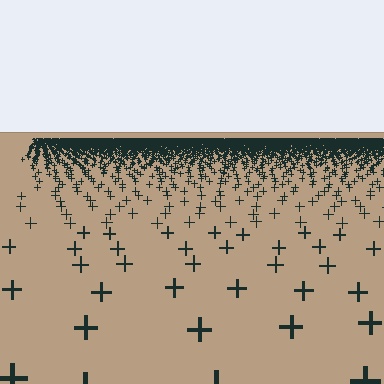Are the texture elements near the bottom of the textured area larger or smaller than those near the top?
Larger. Near the bottom, elements are closer to the viewer and appear at a bigger on-screen size.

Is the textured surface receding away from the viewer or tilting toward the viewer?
The surface is receding away from the viewer. Texture elements get smaller and denser toward the top.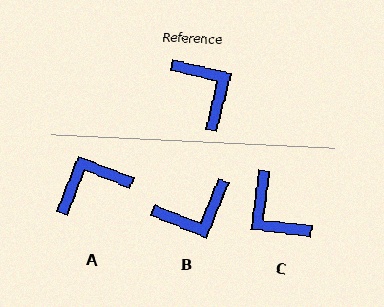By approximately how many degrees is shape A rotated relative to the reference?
Approximately 82 degrees counter-clockwise.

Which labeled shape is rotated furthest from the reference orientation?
C, about 174 degrees away.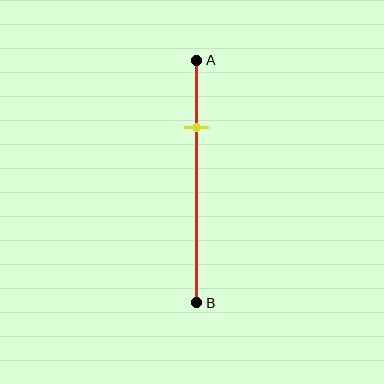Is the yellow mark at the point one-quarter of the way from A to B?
Yes, the mark is approximately at the one-quarter point.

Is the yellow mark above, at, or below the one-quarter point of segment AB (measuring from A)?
The yellow mark is approximately at the one-quarter point of segment AB.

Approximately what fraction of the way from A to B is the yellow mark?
The yellow mark is approximately 30% of the way from A to B.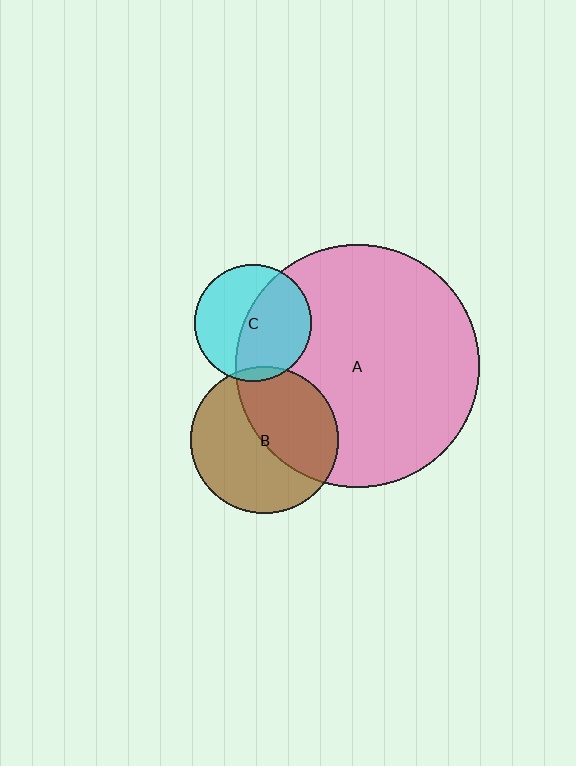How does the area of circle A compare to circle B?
Approximately 2.7 times.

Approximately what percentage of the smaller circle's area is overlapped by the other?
Approximately 45%.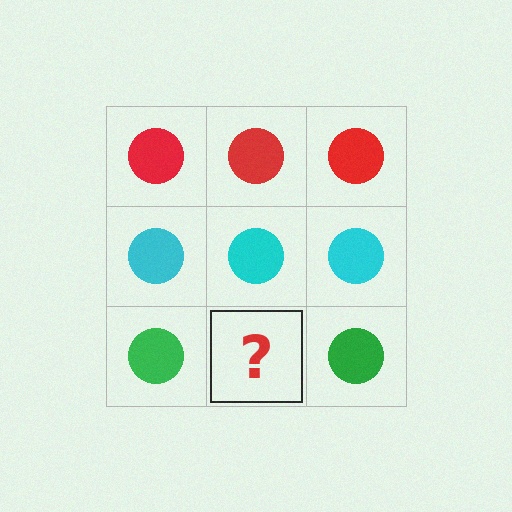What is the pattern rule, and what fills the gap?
The rule is that each row has a consistent color. The gap should be filled with a green circle.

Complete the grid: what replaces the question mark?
The question mark should be replaced with a green circle.